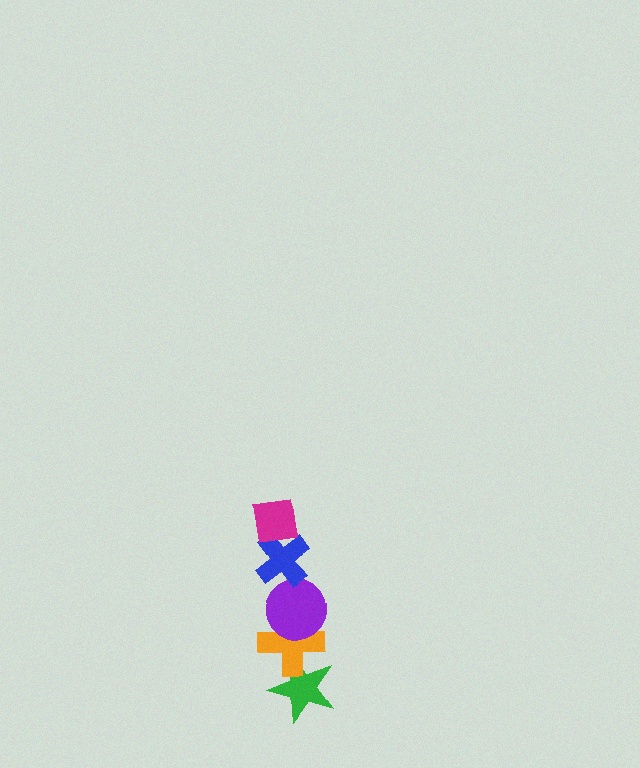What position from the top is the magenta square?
The magenta square is 1st from the top.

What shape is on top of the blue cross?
The magenta square is on top of the blue cross.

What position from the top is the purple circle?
The purple circle is 3rd from the top.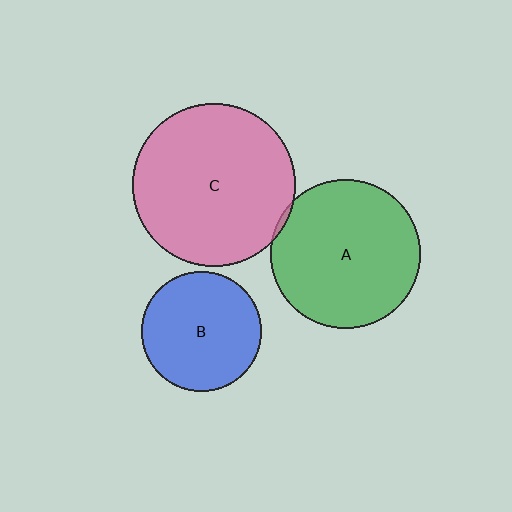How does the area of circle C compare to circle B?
Approximately 1.8 times.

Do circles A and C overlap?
Yes.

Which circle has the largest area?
Circle C (pink).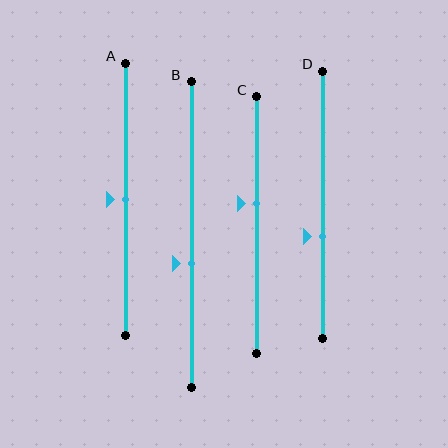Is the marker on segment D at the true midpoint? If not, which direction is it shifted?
No, the marker on segment D is shifted downward by about 12% of the segment length.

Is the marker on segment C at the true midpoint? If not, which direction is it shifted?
No, the marker on segment C is shifted upward by about 8% of the segment length.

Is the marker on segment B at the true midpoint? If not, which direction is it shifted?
No, the marker on segment B is shifted downward by about 9% of the segment length.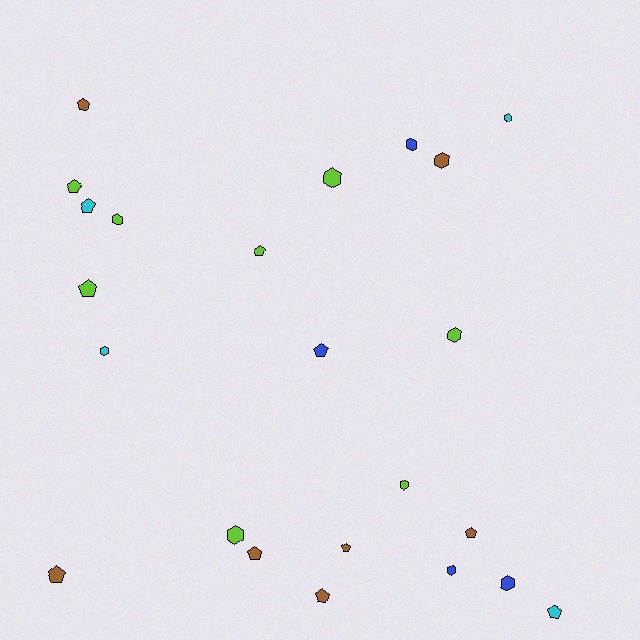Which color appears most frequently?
Lime, with 8 objects.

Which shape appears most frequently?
Pentagon, with 12 objects.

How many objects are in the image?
There are 23 objects.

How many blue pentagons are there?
There is 1 blue pentagon.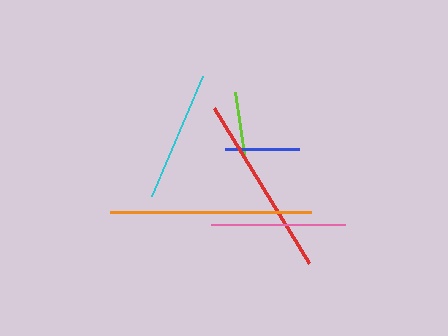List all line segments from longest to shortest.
From longest to shortest: orange, red, pink, cyan, blue, lime.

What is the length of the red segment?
The red segment is approximately 182 pixels long.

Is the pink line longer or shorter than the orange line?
The orange line is longer than the pink line.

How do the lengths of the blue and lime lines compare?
The blue and lime lines are approximately the same length.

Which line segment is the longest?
The orange line is the longest at approximately 200 pixels.